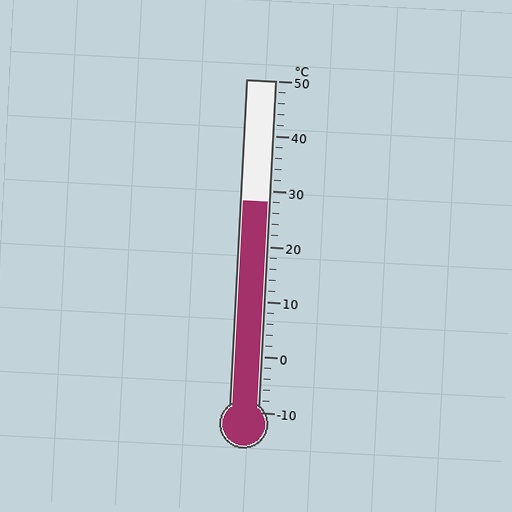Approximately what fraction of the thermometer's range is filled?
The thermometer is filled to approximately 65% of its range.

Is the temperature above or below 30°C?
The temperature is below 30°C.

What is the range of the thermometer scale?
The thermometer scale ranges from -10°C to 50°C.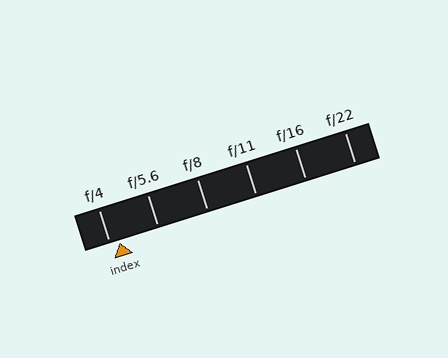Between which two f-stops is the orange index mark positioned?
The index mark is between f/4 and f/5.6.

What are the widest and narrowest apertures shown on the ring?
The widest aperture shown is f/4 and the narrowest is f/22.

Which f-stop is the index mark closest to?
The index mark is closest to f/4.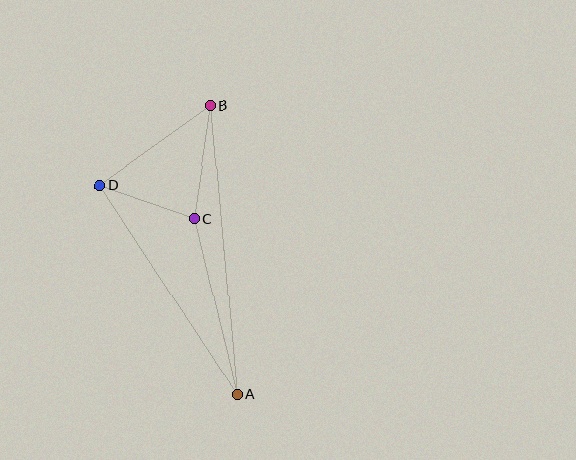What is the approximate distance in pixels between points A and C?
The distance between A and C is approximately 181 pixels.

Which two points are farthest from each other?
Points A and B are farthest from each other.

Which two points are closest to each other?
Points C and D are closest to each other.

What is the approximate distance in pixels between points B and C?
The distance between B and C is approximately 114 pixels.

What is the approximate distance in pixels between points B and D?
The distance between B and D is approximately 137 pixels.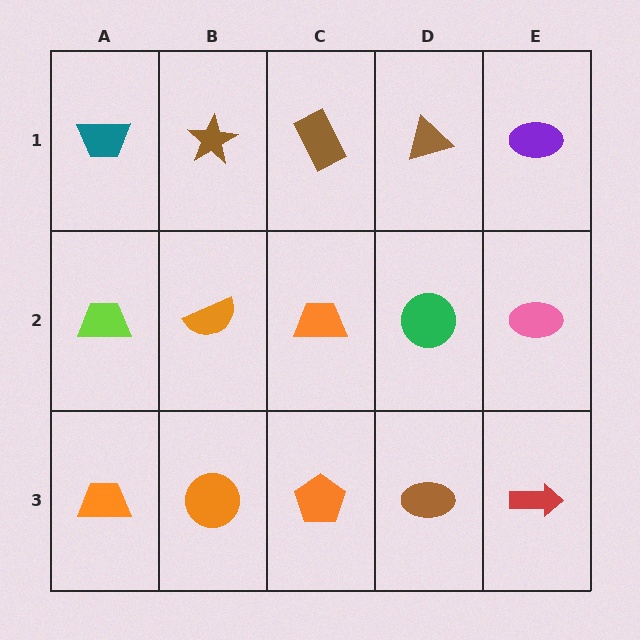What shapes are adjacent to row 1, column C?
An orange trapezoid (row 2, column C), a brown star (row 1, column B), a brown triangle (row 1, column D).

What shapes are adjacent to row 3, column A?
A lime trapezoid (row 2, column A), an orange circle (row 3, column B).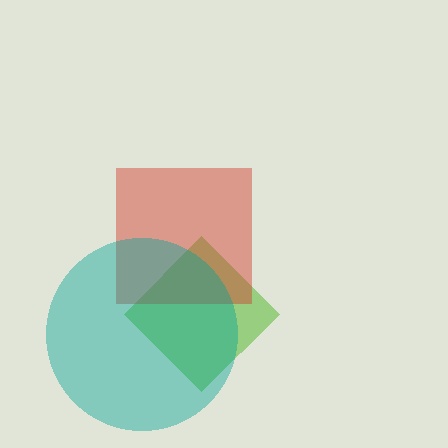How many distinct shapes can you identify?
There are 3 distinct shapes: a lime diamond, a red square, a teal circle.